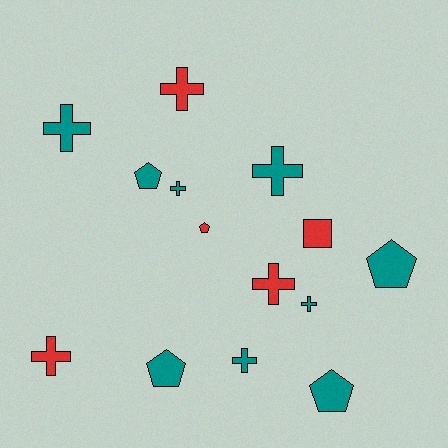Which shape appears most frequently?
Cross, with 8 objects.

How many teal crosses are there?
There are 5 teal crosses.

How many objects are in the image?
There are 14 objects.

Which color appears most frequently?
Teal, with 9 objects.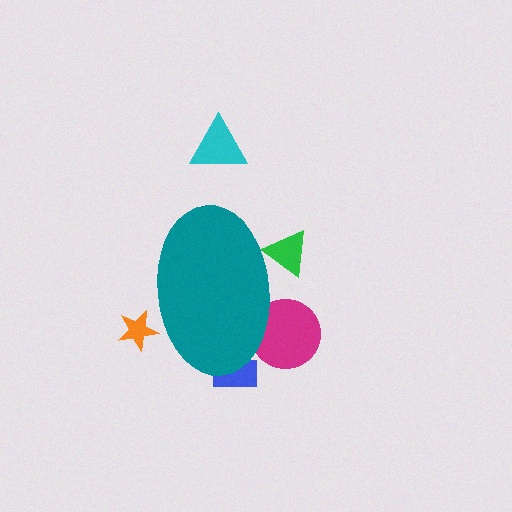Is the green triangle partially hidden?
Yes, the green triangle is partially hidden behind the teal ellipse.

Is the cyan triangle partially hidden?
No, the cyan triangle is fully visible.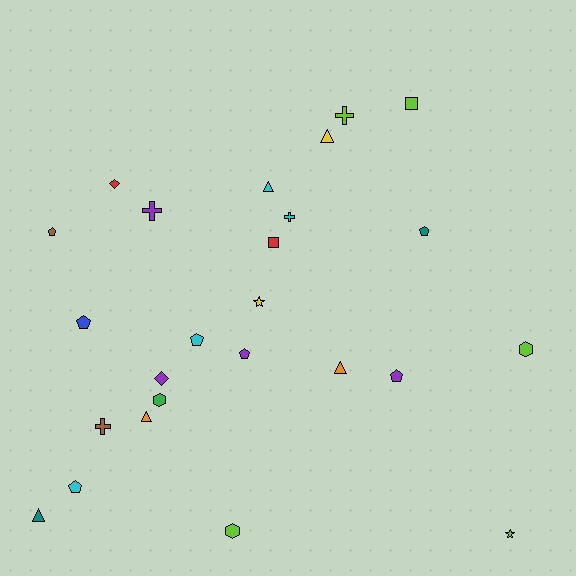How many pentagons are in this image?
There are 7 pentagons.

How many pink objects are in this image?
There are no pink objects.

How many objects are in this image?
There are 25 objects.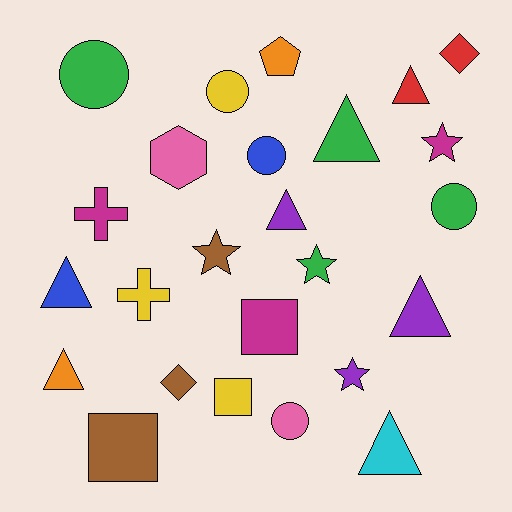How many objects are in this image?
There are 25 objects.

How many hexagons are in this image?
There is 1 hexagon.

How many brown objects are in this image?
There are 3 brown objects.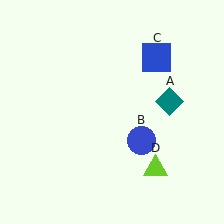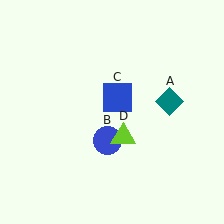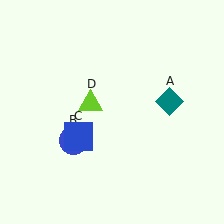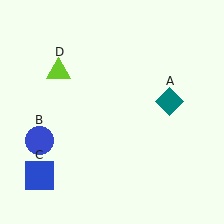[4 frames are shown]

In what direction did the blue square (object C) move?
The blue square (object C) moved down and to the left.